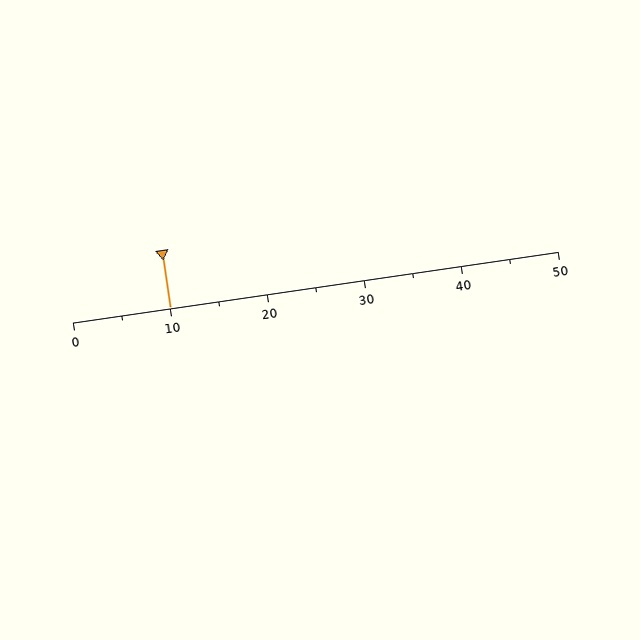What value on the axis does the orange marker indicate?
The marker indicates approximately 10.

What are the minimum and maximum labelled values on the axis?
The axis runs from 0 to 50.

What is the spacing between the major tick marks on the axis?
The major ticks are spaced 10 apart.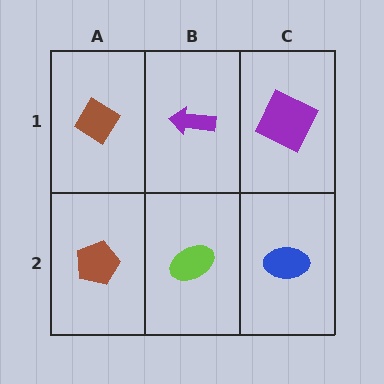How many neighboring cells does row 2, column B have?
3.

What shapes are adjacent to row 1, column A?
A brown pentagon (row 2, column A), a purple arrow (row 1, column B).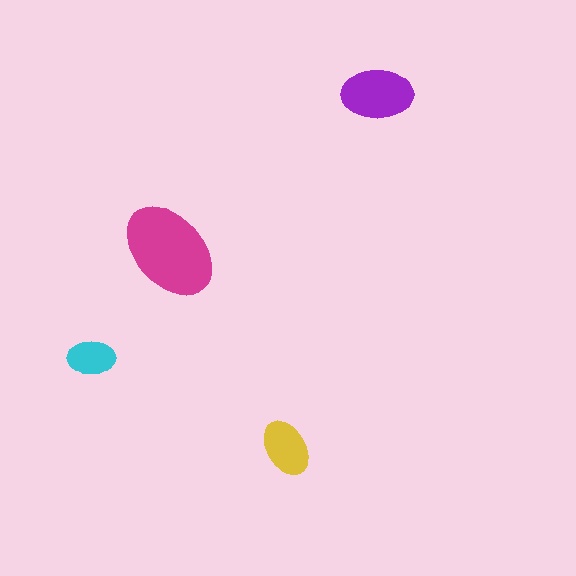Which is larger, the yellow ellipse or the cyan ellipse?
The yellow one.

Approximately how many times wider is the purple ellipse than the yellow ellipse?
About 1.5 times wider.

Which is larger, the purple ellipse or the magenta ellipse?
The magenta one.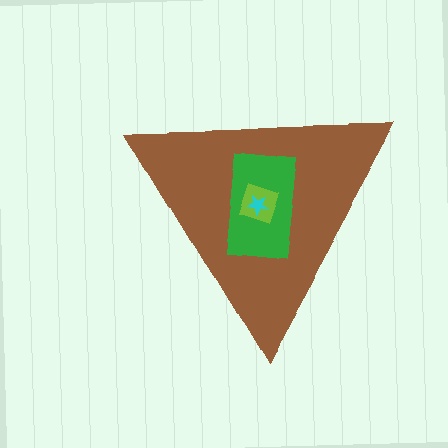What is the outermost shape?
The brown triangle.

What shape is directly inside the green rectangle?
The lime diamond.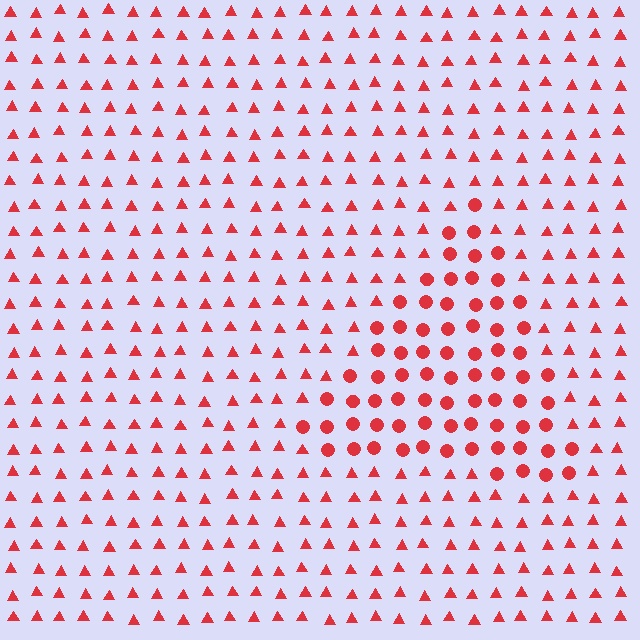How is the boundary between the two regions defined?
The boundary is defined by a change in element shape: circles inside vs. triangles outside. All elements share the same color and spacing.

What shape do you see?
I see a triangle.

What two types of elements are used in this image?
The image uses circles inside the triangle region and triangles outside it.